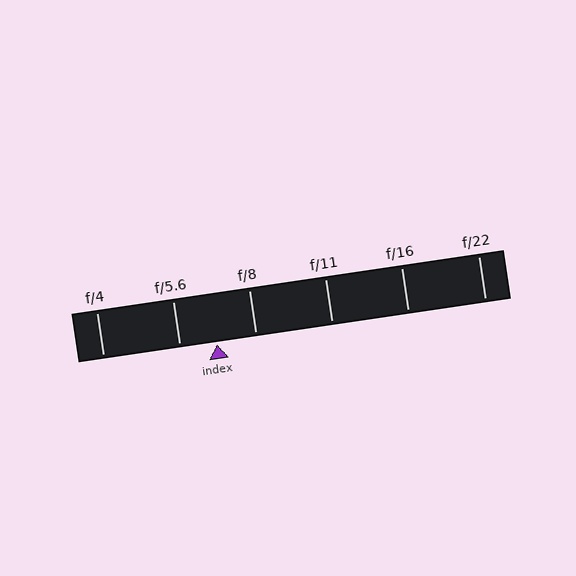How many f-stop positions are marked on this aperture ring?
There are 6 f-stop positions marked.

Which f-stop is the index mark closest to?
The index mark is closest to f/5.6.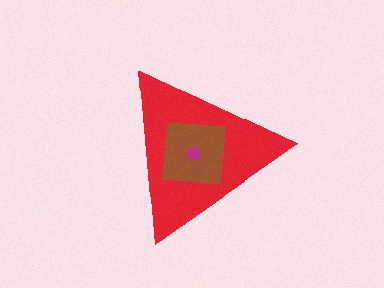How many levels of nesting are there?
3.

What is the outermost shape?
The red triangle.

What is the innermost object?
The magenta pentagon.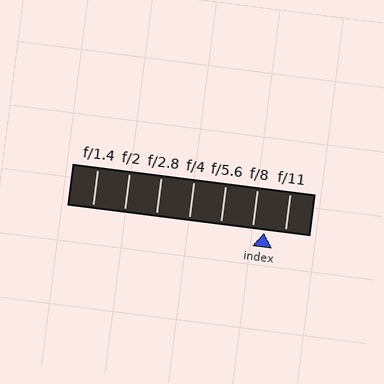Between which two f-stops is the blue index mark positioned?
The index mark is between f/8 and f/11.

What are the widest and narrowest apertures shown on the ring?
The widest aperture shown is f/1.4 and the narrowest is f/11.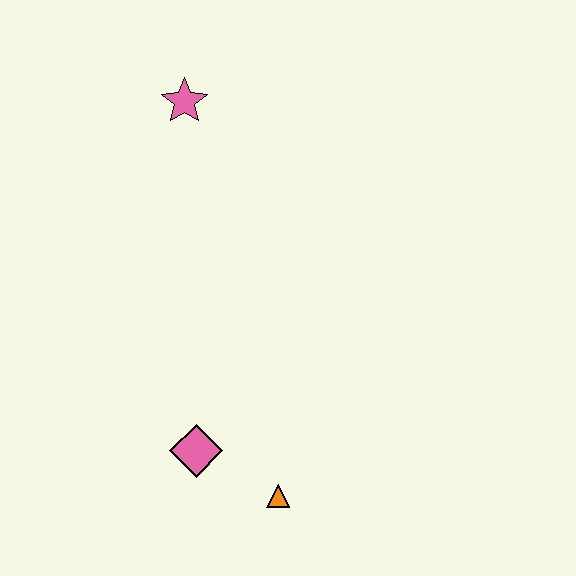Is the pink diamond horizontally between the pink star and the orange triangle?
Yes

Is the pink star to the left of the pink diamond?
Yes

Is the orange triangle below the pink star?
Yes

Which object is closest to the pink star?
The pink diamond is closest to the pink star.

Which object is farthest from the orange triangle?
The pink star is farthest from the orange triangle.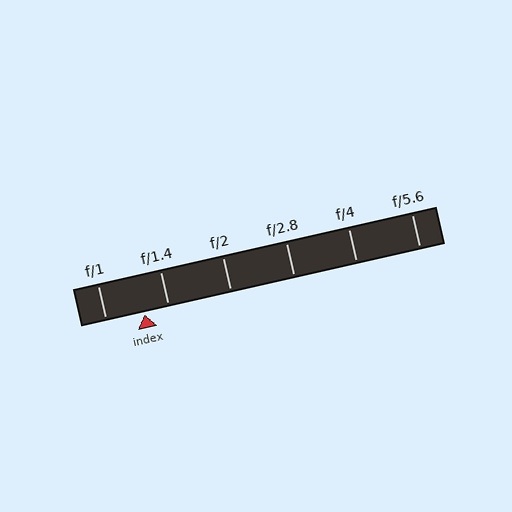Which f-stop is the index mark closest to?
The index mark is closest to f/1.4.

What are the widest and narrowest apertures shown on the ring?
The widest aperture shown is f/1 and the narrowest is f/5.6.